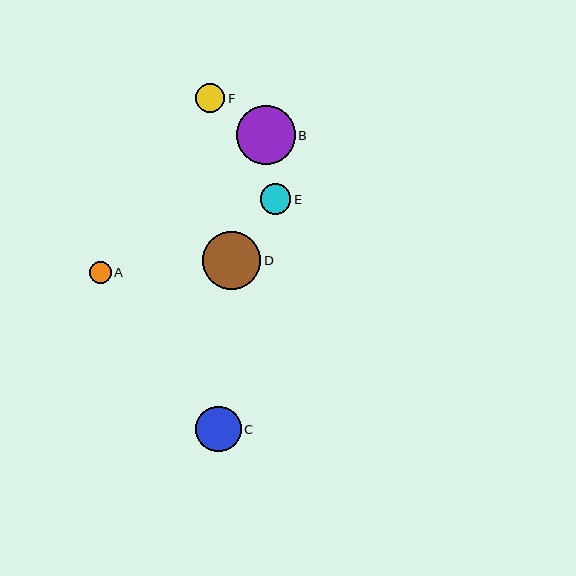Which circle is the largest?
Circle B is the largest with a size of approximately 59 pixels.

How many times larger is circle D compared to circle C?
Circle D is approximately 1.3 times the size of circle C.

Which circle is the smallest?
Circle A is the smallest with a size of approximately 22 pixels.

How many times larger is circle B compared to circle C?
Circle B is approximately 1.3 times the size of circle C.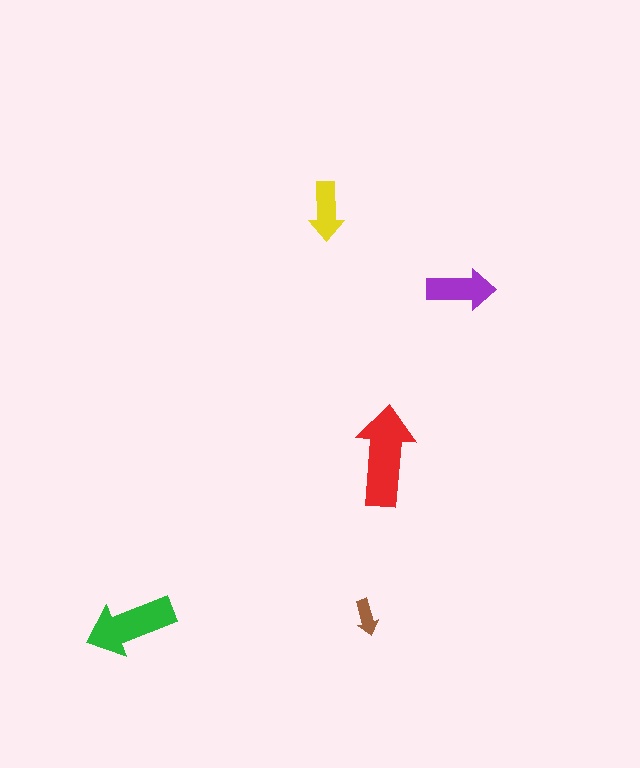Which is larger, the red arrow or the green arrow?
The red one.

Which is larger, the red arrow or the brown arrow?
The red one.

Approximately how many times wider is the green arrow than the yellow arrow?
About 1.5 times wider.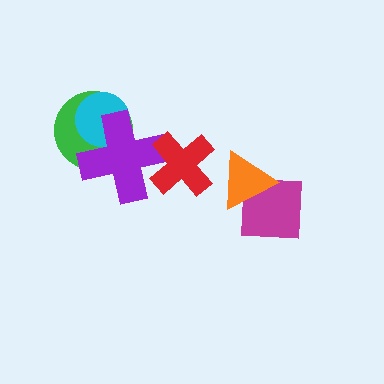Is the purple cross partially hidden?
Yes, it is partially covered by another shape.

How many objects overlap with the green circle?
2 objects overlap with the green circle.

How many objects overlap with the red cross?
1 object overlaps with the red cross.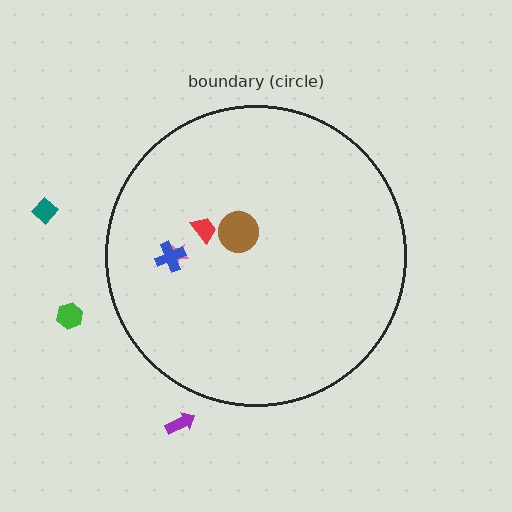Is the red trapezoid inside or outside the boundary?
Inside.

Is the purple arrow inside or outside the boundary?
Outside.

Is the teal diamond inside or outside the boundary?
Outside.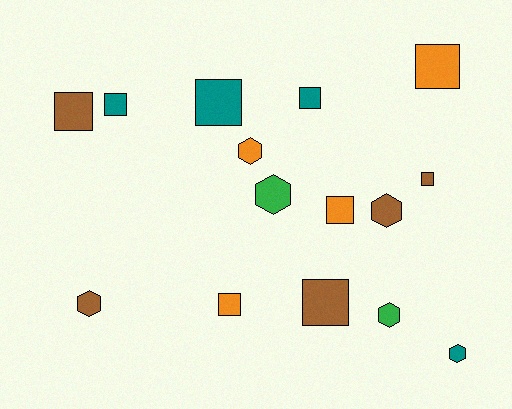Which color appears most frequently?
Brown, with 5 objects.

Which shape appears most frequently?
Square, with 9 objects.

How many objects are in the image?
There are 15 objects.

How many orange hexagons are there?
There is 1 orange hexagon.